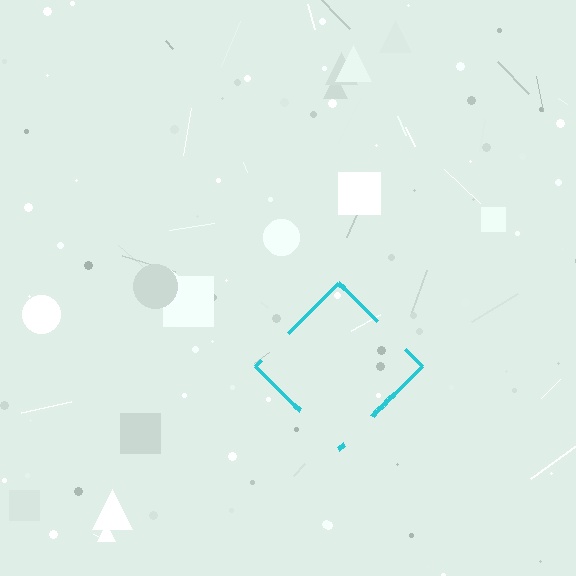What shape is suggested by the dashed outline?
The dashed outline suggests a diamond.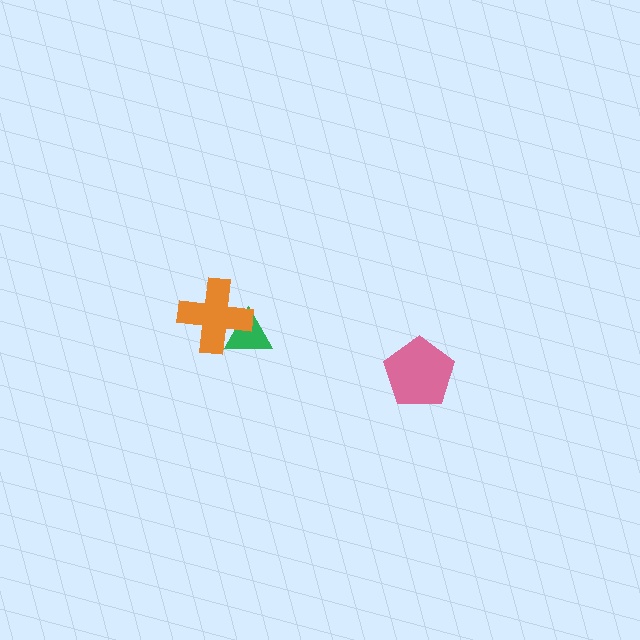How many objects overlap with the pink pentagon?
0 objects overlap with the pink pentagon.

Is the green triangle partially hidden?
Yes, it is partially covered by another shape.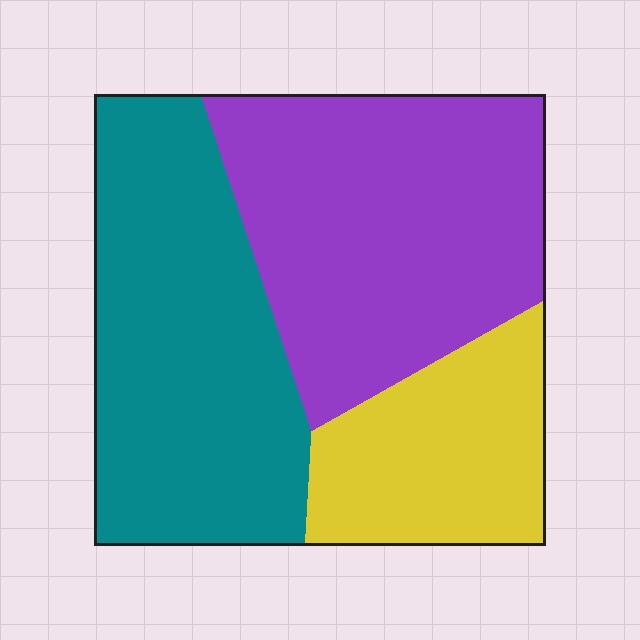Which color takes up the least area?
Yellow, at roughly 20%.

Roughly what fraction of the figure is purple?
Purple covers about 40% of the figure.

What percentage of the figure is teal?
Teal covers 39% of the figure.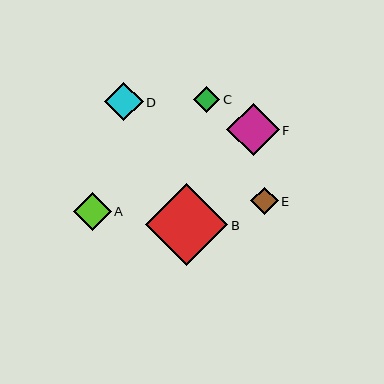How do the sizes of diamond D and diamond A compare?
Diamond D and diamond A are approximately the same size.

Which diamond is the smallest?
Diamond C is the smallest with a size of approximately 26 pixels.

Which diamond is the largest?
Diamond B is the largest with a size of approximately 83 pixels.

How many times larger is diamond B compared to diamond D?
Diamond B is approximately 2.1 times the size of diamond D.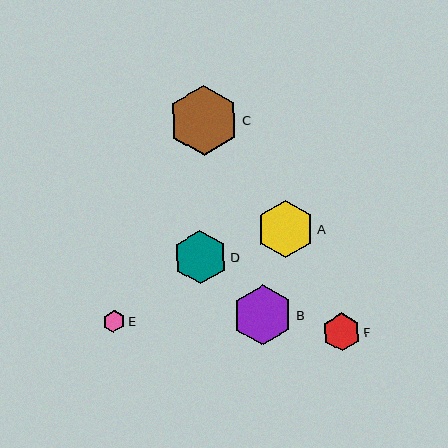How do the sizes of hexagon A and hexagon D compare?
Hexagon A and hexagon D are approximately the same size.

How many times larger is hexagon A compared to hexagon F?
Hexagon A is approximately 1.5 times the size of hexagon F.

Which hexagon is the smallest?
Hexagon E is the smallest with a size of approximately 23 pixels.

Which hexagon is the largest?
Hexagon C is the largest with a size of approximately 70 pixels.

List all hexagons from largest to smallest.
From largest to smallest: C, B, A, D, F, E.